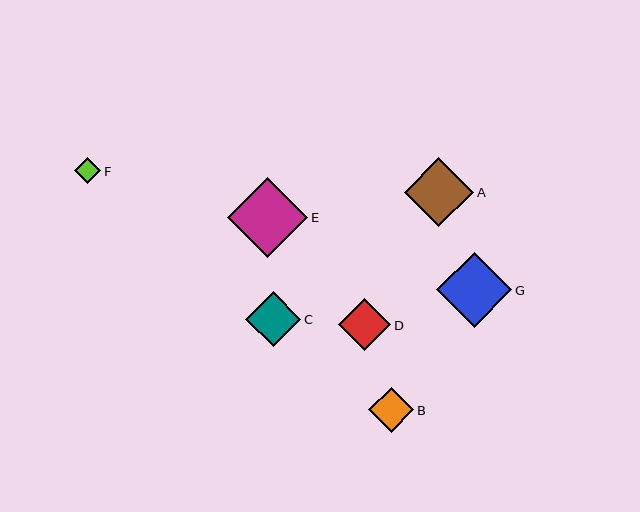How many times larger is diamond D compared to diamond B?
Diamond D is approximately 1.2 times the size of diamond B.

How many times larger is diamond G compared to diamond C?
Diamond G is approximately 1.4 times the size of diamond C.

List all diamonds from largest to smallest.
From largest to smallest: E, G, A, C, D, B, F.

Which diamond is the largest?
Diamond E is the largest with a size of approximately 80 pixels.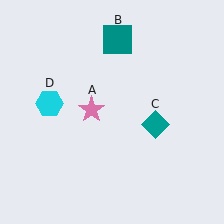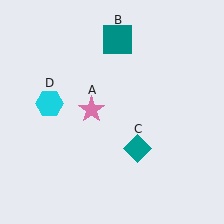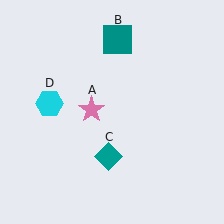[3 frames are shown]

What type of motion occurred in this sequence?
The teal diamond (object C) rotated clockwise around the center of the scene.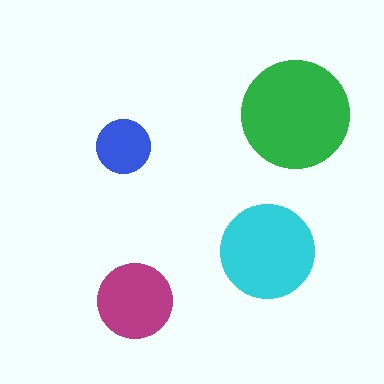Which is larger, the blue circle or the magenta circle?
The magenta one.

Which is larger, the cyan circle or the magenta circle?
The cyan one.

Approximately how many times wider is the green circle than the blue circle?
About 2 times wider.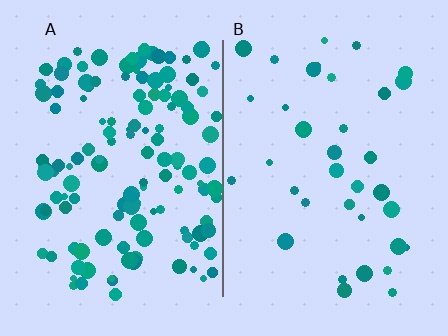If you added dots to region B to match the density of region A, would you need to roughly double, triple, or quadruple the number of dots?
Approximately quadruple.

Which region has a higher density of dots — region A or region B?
A (the left).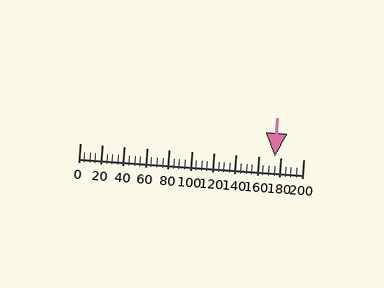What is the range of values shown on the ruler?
The ruler shows values from 0 to 200.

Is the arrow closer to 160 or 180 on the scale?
The arrow is closer to 180.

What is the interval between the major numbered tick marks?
The major tick marks are spaced 20 units apart.